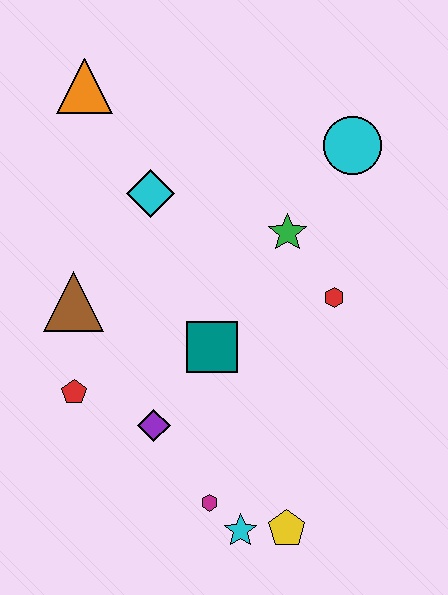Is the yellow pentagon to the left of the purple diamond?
No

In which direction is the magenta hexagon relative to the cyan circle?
The magenta hexagon is below the cyan circle.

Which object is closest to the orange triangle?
The cyan diamond is closest to the orange triangle.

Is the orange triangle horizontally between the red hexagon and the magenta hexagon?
No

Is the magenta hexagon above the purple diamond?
No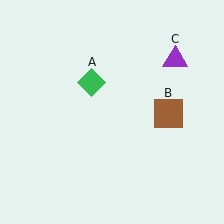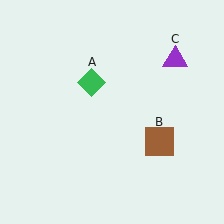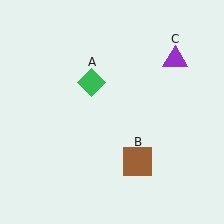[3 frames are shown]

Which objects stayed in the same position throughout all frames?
Green diamond (object A) and purple triangle (object C) remained stationary.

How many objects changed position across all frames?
1 object changed position: brown square (object B).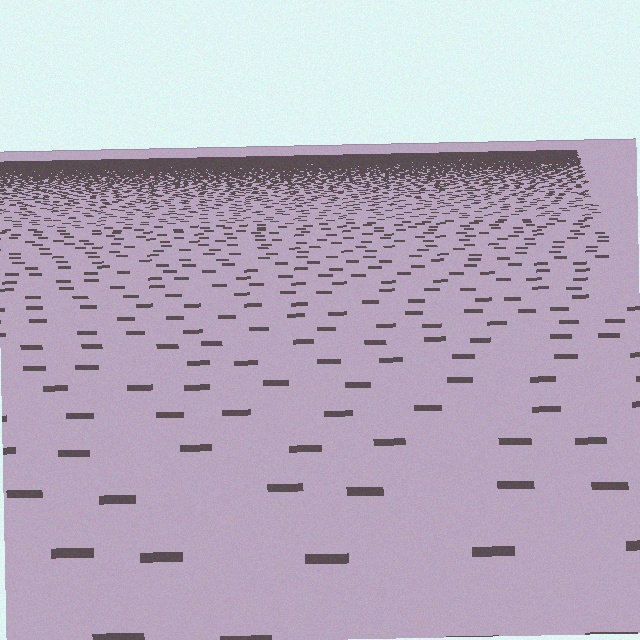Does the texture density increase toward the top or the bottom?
Density increases toward the top.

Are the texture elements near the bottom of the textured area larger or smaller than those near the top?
Larger. Near the bottom, elements are closer to the viewer and appear at a bigger on-screen size.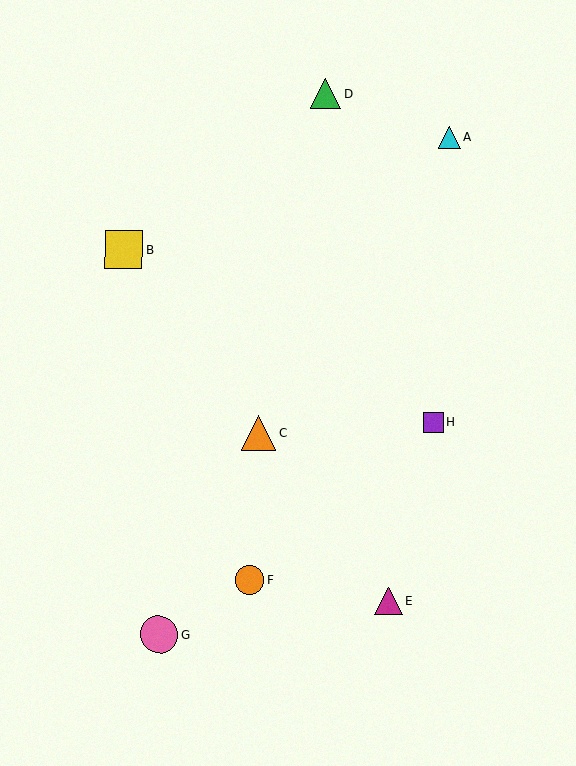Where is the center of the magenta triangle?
The center of the magenta triangle is at (389, 601).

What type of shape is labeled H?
Shape H is a purple square.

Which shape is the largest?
The yellow square (labeled B) is the largest.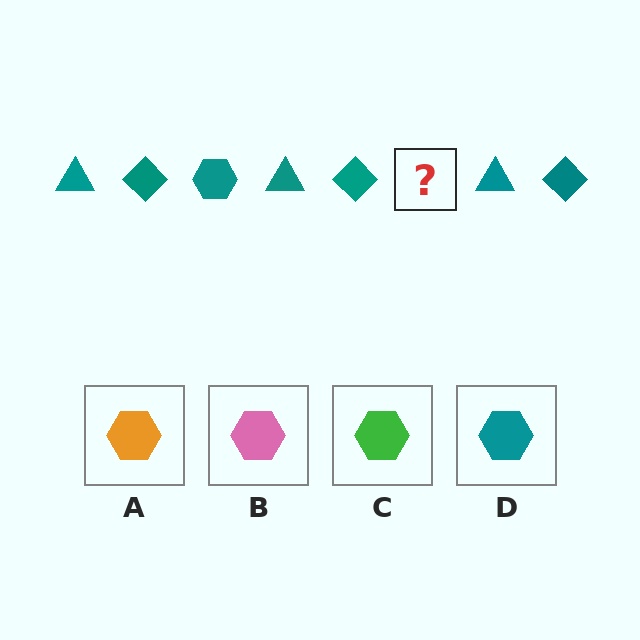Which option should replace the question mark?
Option D.